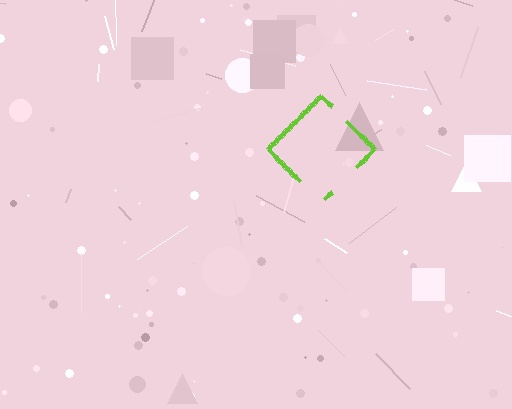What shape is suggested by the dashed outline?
The dashed outline suggests a diamond.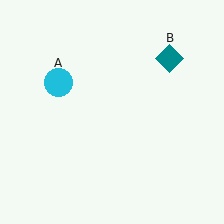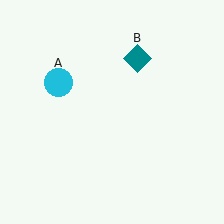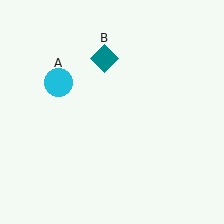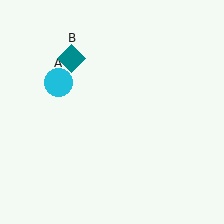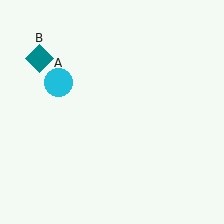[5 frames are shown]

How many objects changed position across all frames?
1 object changed position: teal diamond (object B).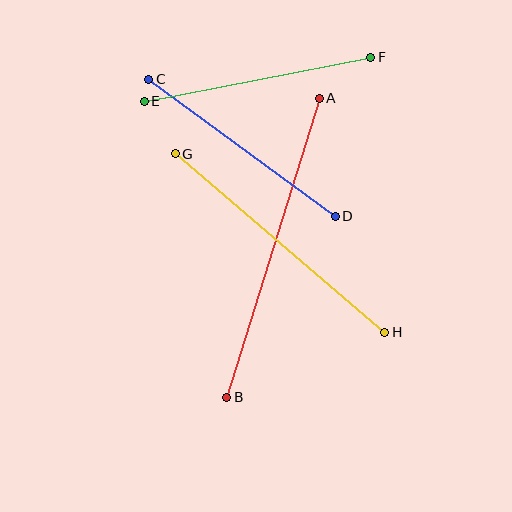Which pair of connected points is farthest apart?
Points A and B are farthest apart.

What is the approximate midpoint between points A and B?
The midpoint is at approximately (273, 248) pixels.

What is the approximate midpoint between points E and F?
The midpoint is at approximately (258, 79) pixels.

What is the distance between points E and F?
The distance is approximately 230 pixels.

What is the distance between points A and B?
The distance is approximately 313 pixels.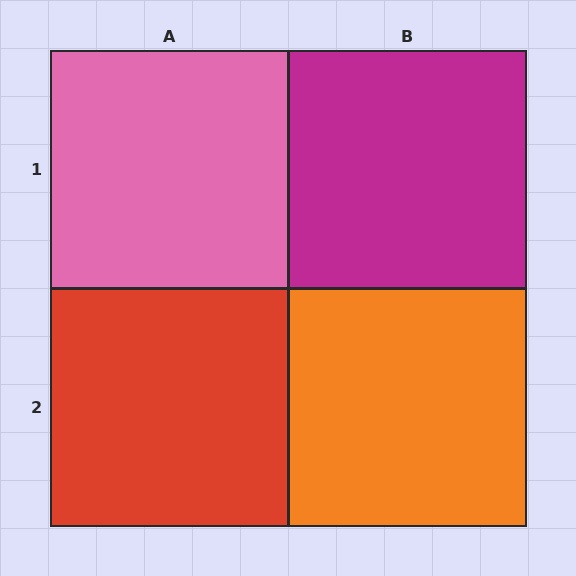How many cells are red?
1 cell is red.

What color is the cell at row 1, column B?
Magenta.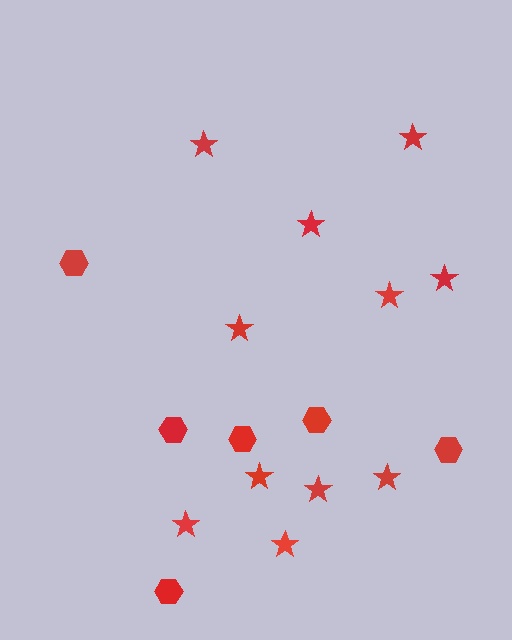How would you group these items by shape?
There are 2 groups: one group of stars (11) and one group of hexagons (6).